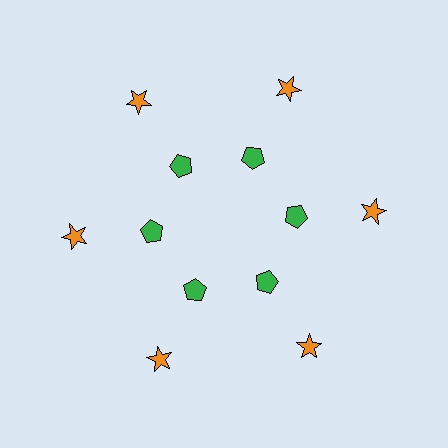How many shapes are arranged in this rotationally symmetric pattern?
There are 12 shapes, arranged in 6 groups of 2.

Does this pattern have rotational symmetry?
Yes, this pattern has 6-fold rotational symmetry. It looks the same after rotating 60 degrees around the center.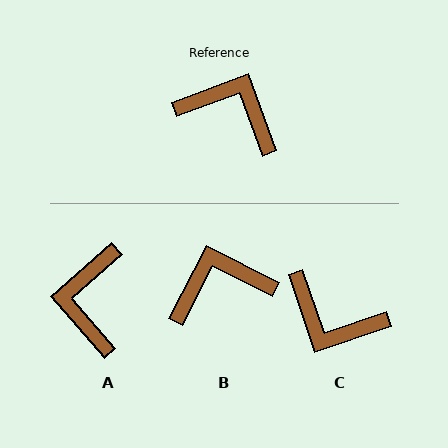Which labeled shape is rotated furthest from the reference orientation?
C, about 178 degrees away.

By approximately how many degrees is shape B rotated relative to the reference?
Approximately 43 degrees counter-clockwise.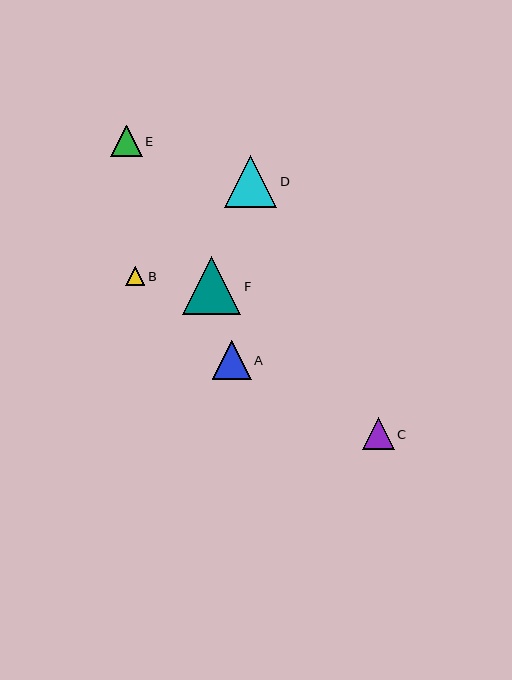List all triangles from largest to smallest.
From largest to smallest: F, D, A, C, E, B.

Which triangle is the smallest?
Triangle B is the smallest with a size of approximately 19 pixels.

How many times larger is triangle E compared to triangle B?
Triangle E is approximately 1.7 times the size of triangle B.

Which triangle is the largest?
Triangle F is the largest with a size of approximately 58 pixels.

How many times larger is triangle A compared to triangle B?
Triangle A is approximately 2.1 times the size of triangle B.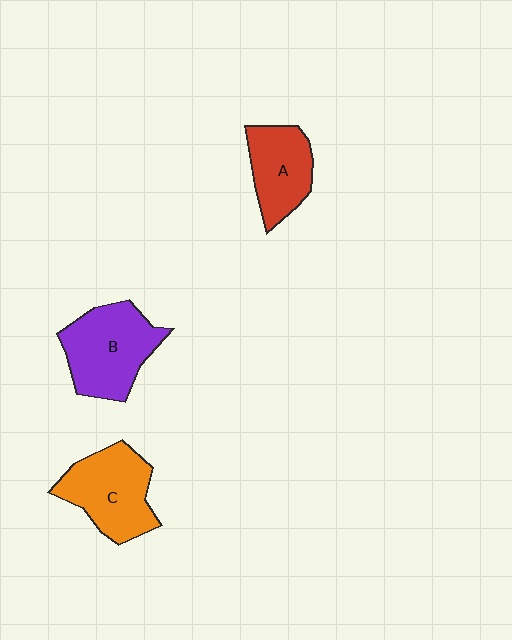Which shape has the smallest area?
Shape A (red).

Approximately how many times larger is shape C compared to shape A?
Approximately 1.3 times.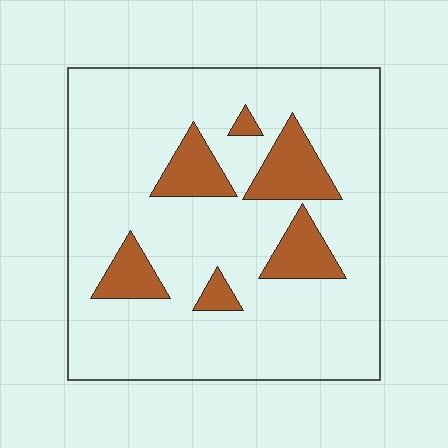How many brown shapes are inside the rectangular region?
6.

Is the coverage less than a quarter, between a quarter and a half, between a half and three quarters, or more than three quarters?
Less than a quarter.